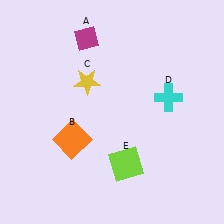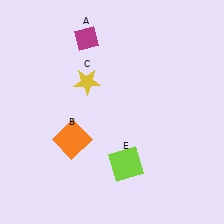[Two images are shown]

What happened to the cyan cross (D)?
The cyan cross (D) was removed in Image 2. It was in the top-right area of Image 1.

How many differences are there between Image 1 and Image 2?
There is 1 difference between the two images.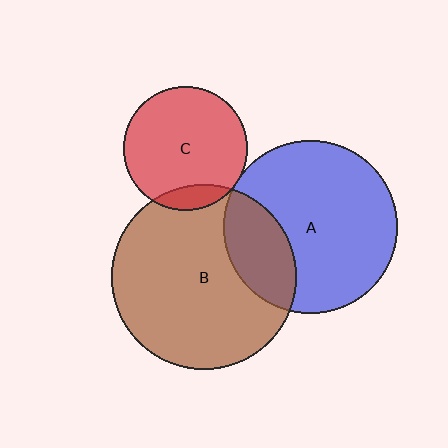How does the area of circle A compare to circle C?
Approximately 1.9 times.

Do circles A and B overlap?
Yes.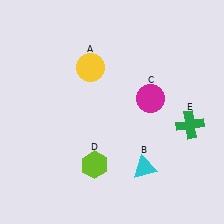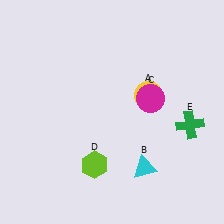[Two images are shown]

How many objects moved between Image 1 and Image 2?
1 object moved between the two images.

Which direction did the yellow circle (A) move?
The yellow circle (A) moved right.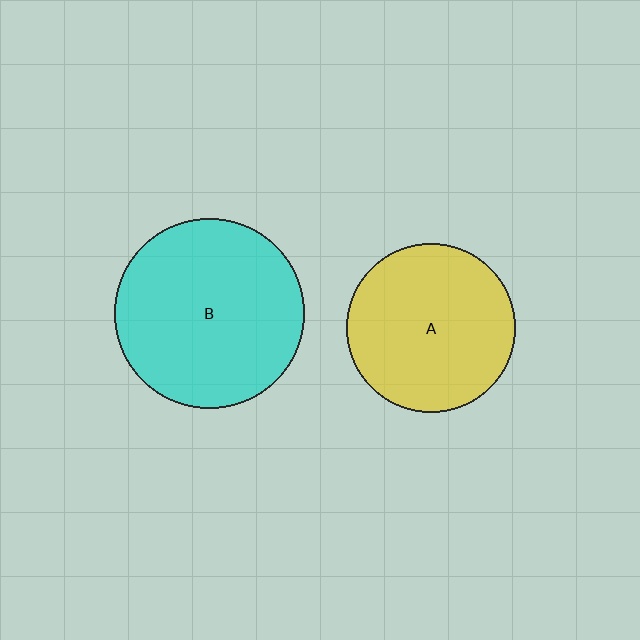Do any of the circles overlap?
No, none of the circles overlap.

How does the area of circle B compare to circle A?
Approximately 1.3 times.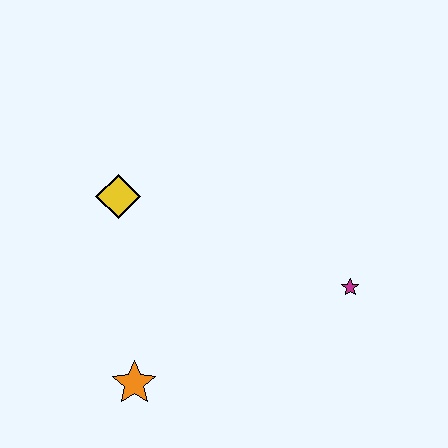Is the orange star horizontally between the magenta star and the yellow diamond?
Yes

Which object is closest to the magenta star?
The orange star is closest to the magenta star.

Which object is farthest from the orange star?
The magenta star is farthest from the orange star.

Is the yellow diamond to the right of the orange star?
No